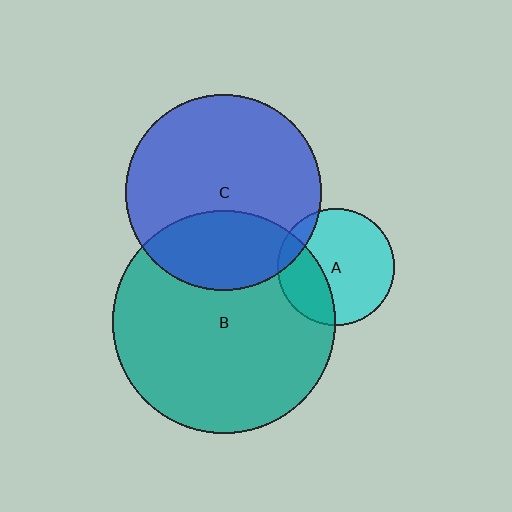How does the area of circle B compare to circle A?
Approximately 3.7 times.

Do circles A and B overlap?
Yes.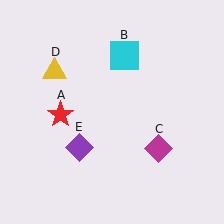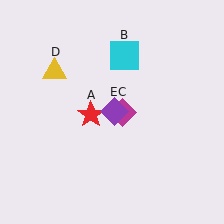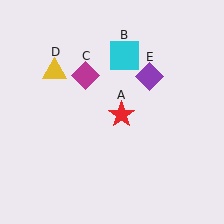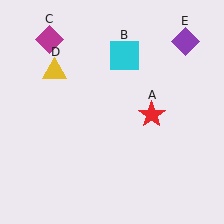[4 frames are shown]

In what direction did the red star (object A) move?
The red star (object A) moved right.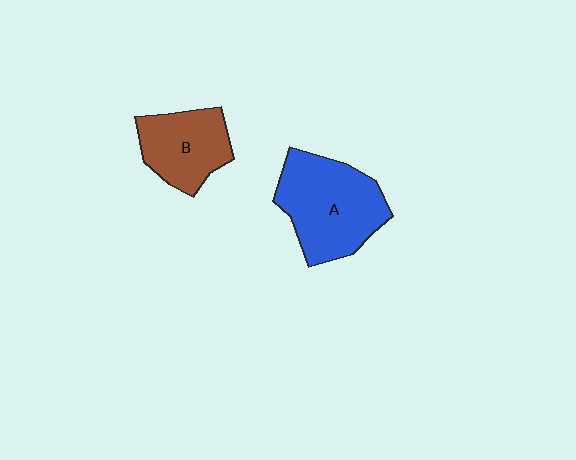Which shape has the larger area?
Shape A (blue).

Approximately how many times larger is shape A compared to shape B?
Approximately 1.5 times.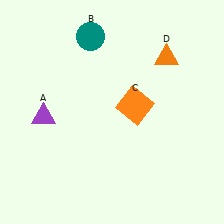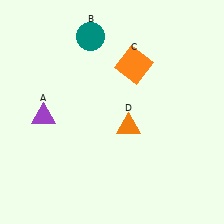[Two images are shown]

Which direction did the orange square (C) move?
The orange square (C) moved up.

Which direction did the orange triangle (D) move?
The orange triangle (D) moved down.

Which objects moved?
The objects that moved are: the orange square (C), the orange triangle (D).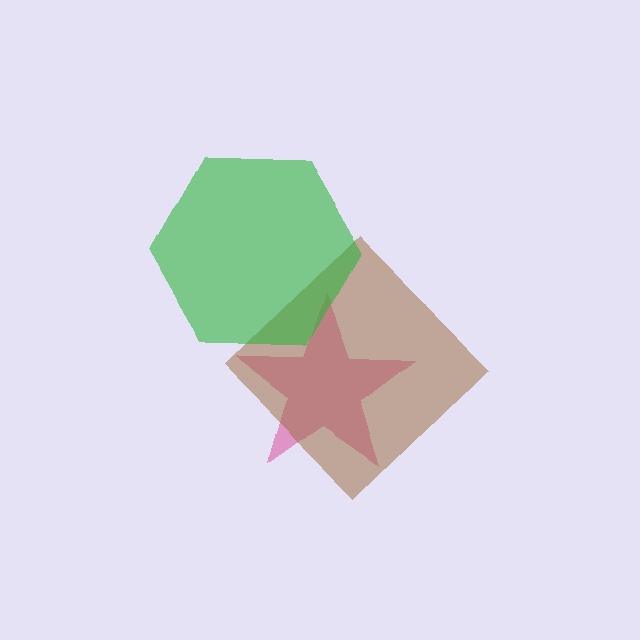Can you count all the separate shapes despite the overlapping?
Yes, there are 3 separate shapes.